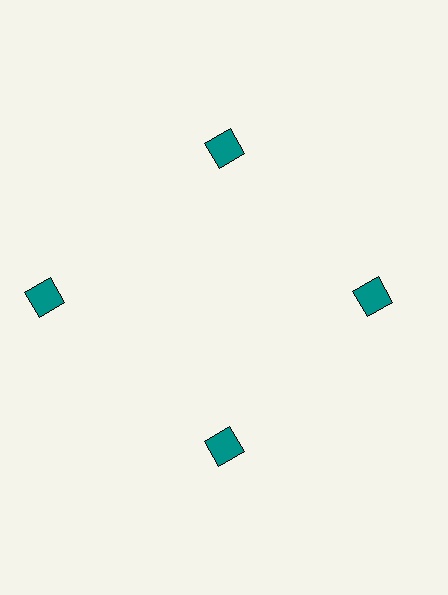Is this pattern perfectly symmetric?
No. The 4 teal squares are arranged in a ring, but one element near the 9 o'clock position is pushed outward from the center, breaking the 4-fold rotational symmetry.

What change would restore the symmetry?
The symmetry would be restored by moving it inward, back onto the ring so that all 4 squares sit at equal angles and equal distance from the center.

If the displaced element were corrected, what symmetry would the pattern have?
It would have 4-fold rotational symmetry — the pattern would map onto itself every 90 degrees.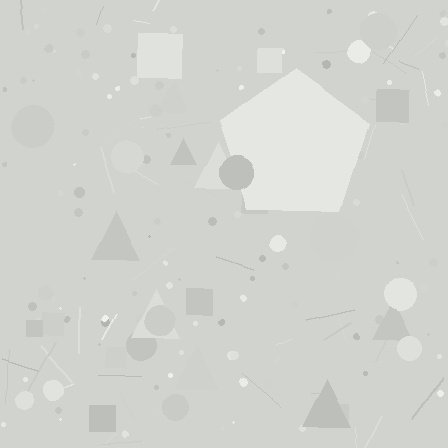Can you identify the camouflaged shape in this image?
The camouflaged shape is a pentagon.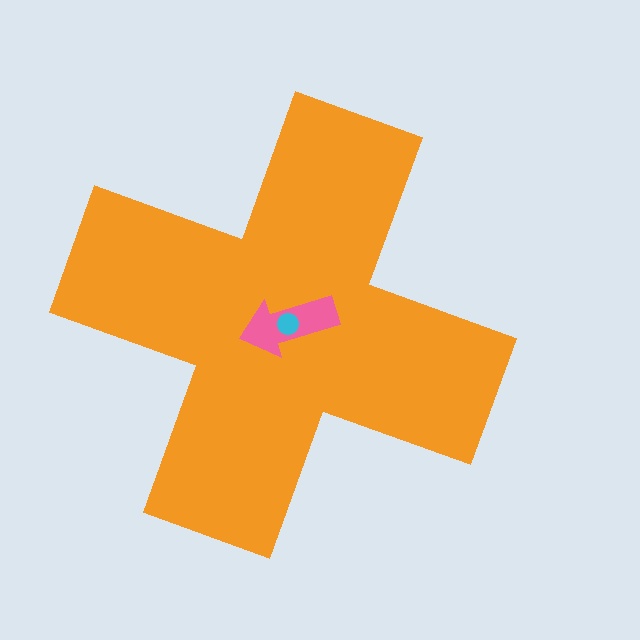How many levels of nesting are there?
3.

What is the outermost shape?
The orange cross.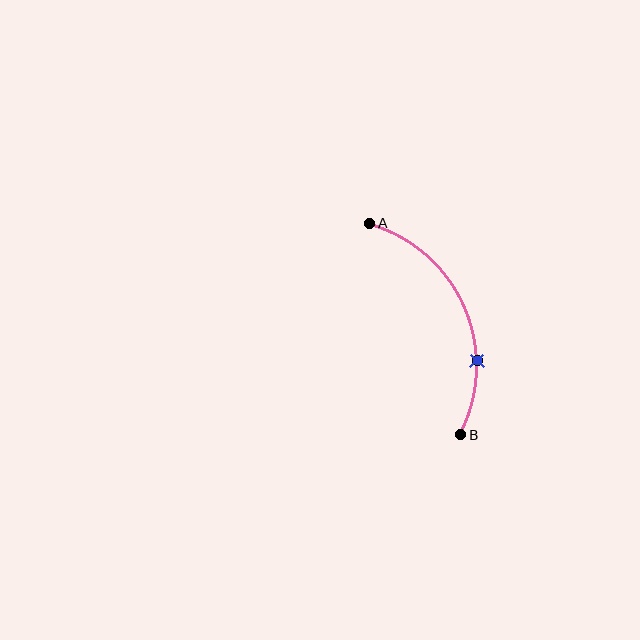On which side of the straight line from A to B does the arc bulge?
The arc bulges to the right of the straight line connecting A and B.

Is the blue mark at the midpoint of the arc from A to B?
No. The blue mark lies on the arc but is closer to endpoint B. The arc midpoint would be at the point on the curve equidistant along the arc from both A and B.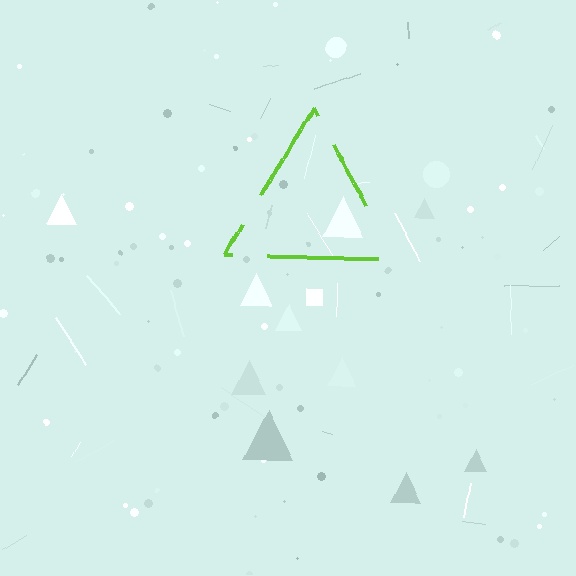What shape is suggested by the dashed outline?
The dashed outline suggests a triangle.